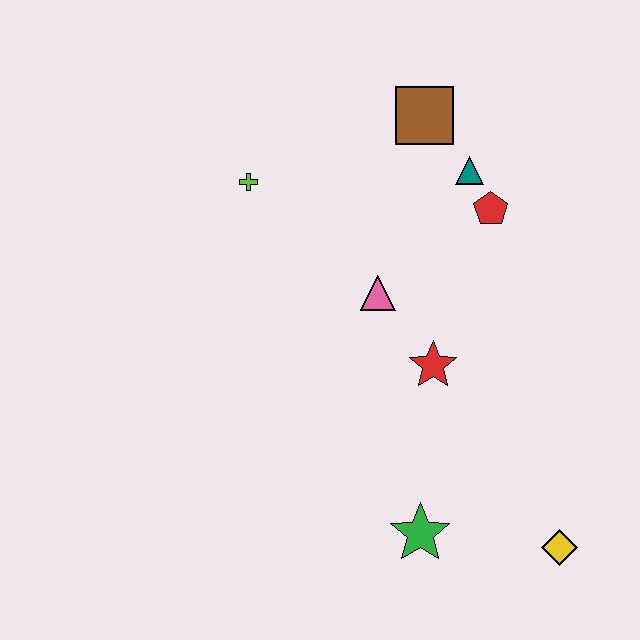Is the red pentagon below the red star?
No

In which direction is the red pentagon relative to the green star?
The red pentagon is above the green star.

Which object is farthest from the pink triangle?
The yellow diamond is farthest from the pink triangle.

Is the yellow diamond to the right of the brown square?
Yes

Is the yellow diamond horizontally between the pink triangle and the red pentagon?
No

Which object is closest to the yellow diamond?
The green star is closest to the yellow diamond.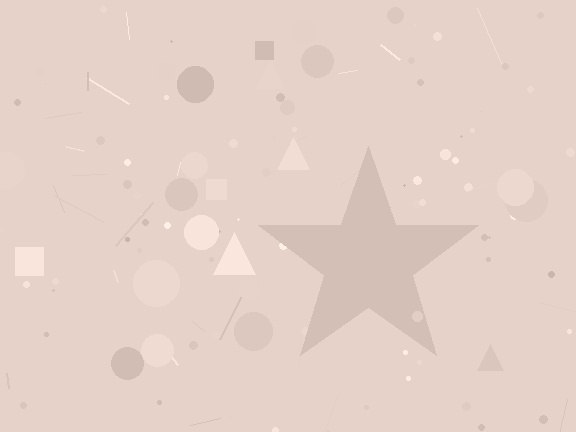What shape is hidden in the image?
A star is hidden in the image.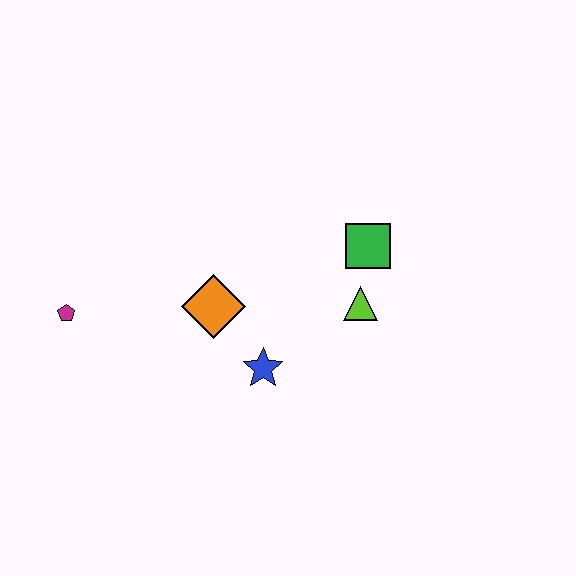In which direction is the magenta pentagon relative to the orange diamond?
The magenta pentagon is to the left of the orange diamond.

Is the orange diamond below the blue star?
No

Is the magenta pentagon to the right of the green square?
No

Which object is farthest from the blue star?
The magenta pentagon is farthest from the blue star.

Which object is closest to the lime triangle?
The green square is closest to the lime triangle.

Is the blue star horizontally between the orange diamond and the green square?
Yes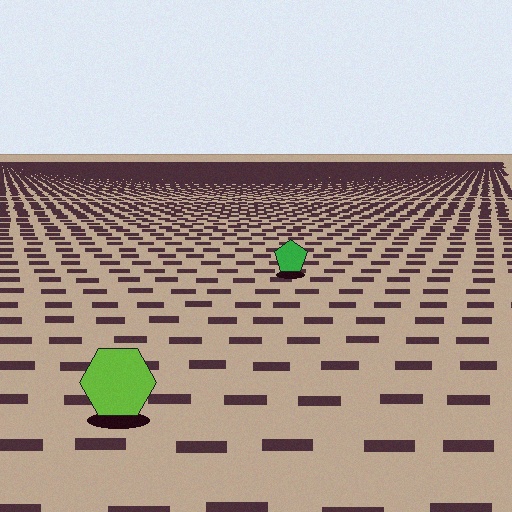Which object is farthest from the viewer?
The green pentagon is farthest from the viewer. It appears smaller and the ground texture around it is denser.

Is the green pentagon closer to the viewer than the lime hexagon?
No. The lime hexagon is closer — you can tell from the texture gradient: the ground texture is coarser near it.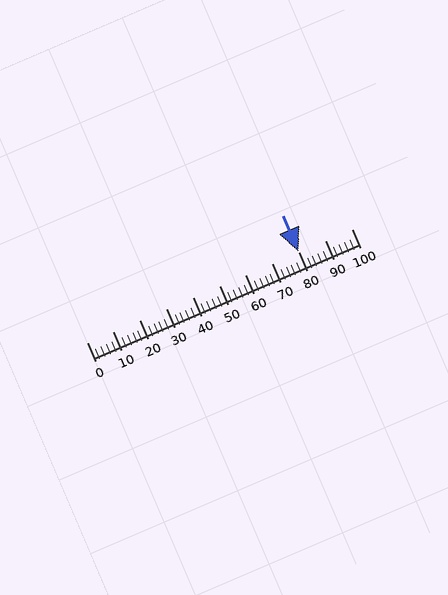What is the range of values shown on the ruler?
The ruler shows values from 0 to 100.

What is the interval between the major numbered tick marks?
The major tick marks are spaced 10 units apart.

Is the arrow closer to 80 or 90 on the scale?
The arrow is closer to 80.